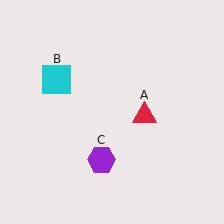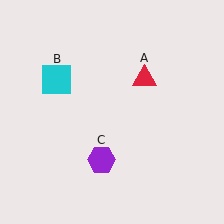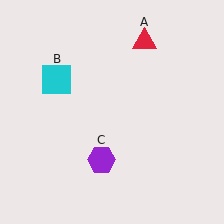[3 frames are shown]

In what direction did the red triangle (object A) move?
The red triangle (object A) moved up.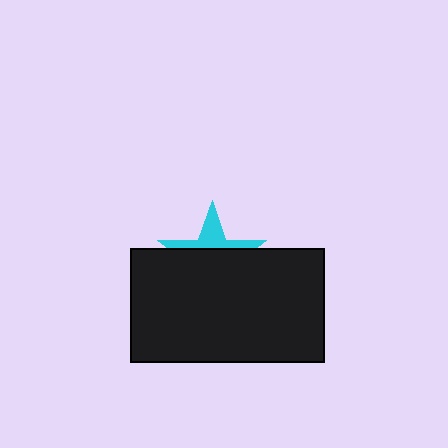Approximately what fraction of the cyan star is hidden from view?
Roughly 66% of the cyan star is hidden behind the black rectangle.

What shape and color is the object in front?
The object in front is a black rectangle.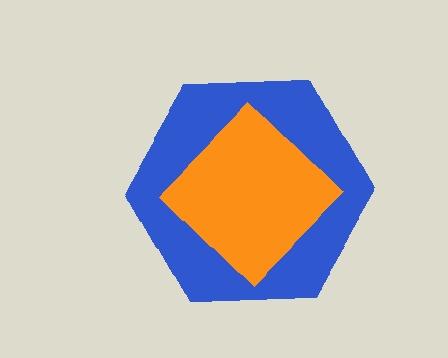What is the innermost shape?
The orange diamond.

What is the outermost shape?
The blue hexagon.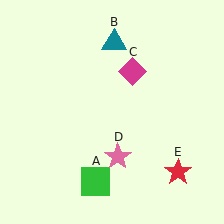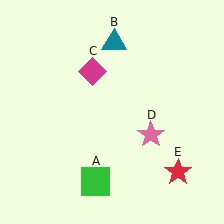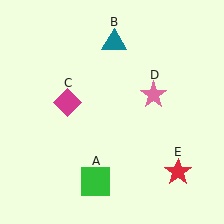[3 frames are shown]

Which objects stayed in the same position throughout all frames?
Green square (object A) and teal triangle (object B) and red star (object E) remained stationary.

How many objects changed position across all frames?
2 objects changed position: magenta diamond (object C), pink star (object D).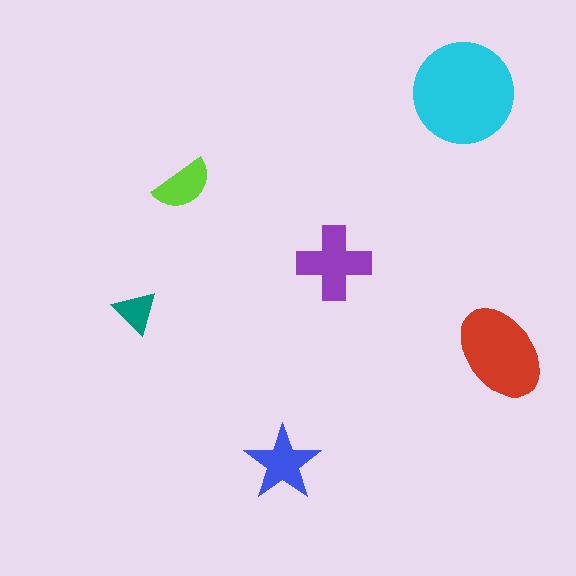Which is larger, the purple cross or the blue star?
The purple cross.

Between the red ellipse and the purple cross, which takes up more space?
The red ellipse.